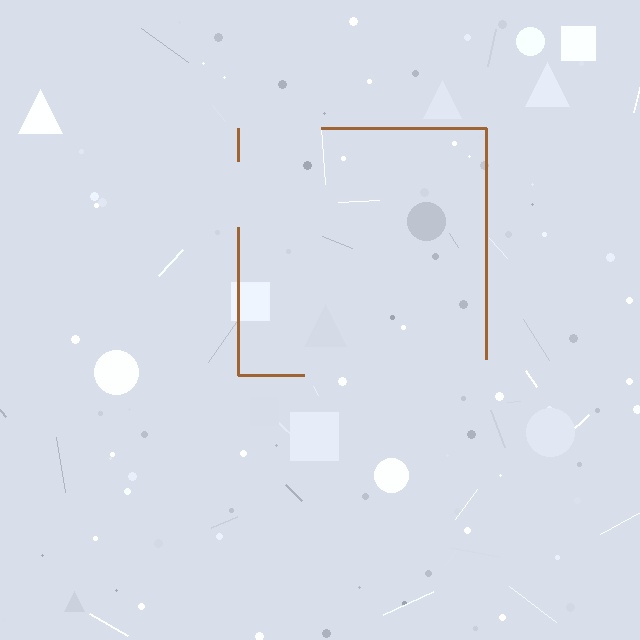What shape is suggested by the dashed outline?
The dashed outline suggests a square.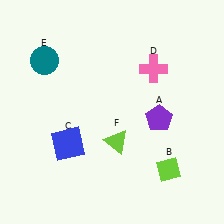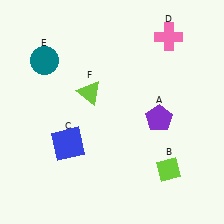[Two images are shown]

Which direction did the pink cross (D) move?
The pink cross (D) moved up.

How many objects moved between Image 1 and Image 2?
2 objects moved between the two images.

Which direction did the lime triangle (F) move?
The lime triangle (F) moved up.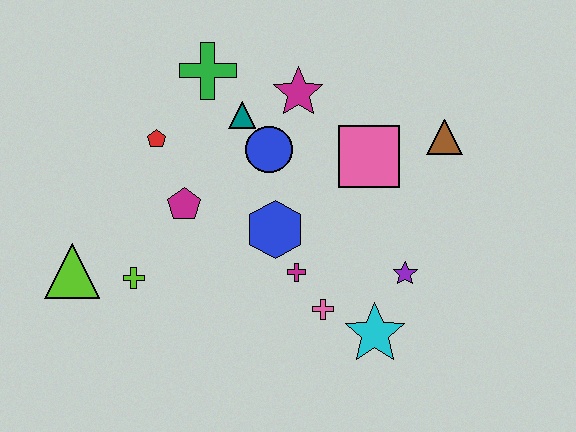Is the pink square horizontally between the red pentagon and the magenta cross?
No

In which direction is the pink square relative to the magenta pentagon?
The pink square is to the right of the magenta pentagon.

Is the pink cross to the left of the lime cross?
No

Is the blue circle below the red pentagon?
Yes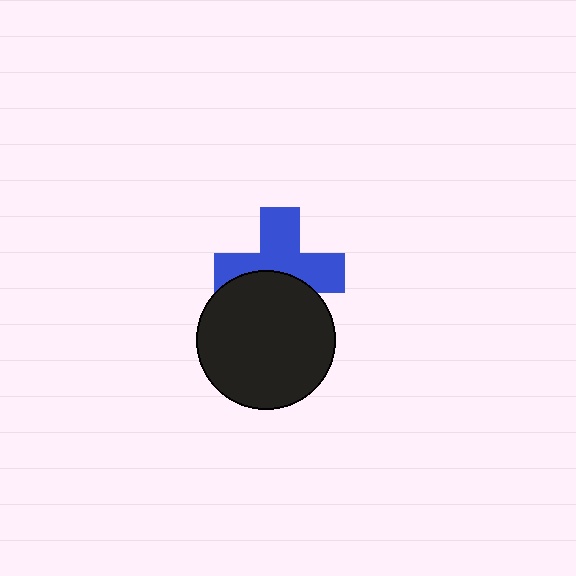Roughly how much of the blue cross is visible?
About half of it is visible (roughly 61%).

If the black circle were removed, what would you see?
You would see the complete blue cross.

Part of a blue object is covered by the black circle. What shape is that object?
It is a cross.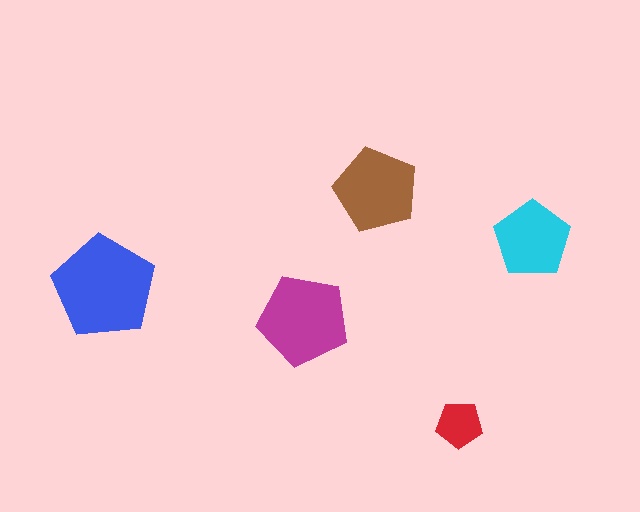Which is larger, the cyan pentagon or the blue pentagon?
The blue one.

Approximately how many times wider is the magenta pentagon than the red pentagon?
About 2 times wider.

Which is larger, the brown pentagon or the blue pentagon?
The blue one.